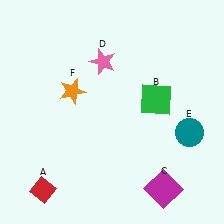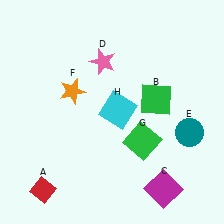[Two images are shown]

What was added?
A green square (G), a cyan square (H) were added in Image 2.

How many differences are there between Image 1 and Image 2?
There are 2 differences between the two images.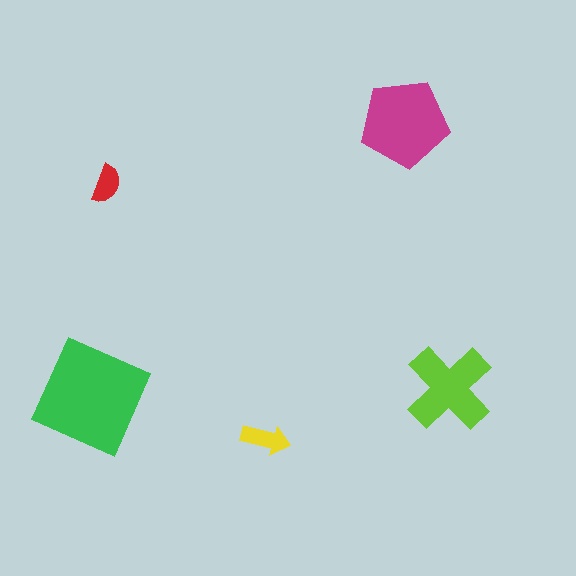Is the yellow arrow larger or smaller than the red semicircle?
Larger.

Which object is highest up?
The magenta pentagon is topmost.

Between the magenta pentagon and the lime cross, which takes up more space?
The magenta pentagon.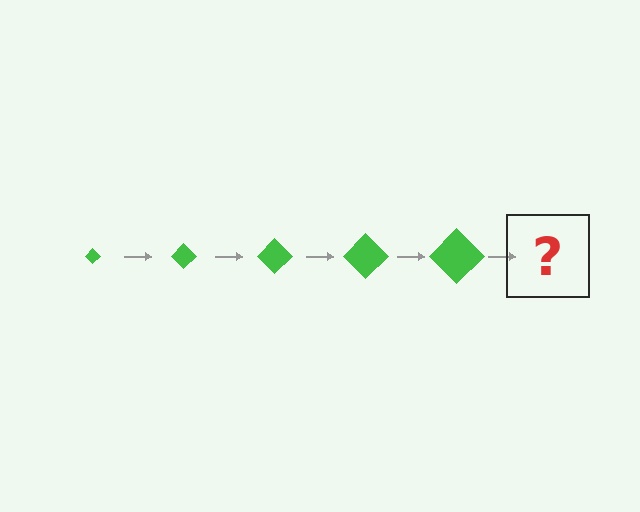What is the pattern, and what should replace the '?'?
The pattern is that the diamond gets progressively larger each step. The '?' should be a green diamond, larger than the previous one.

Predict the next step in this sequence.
The next step is a green diamond, larger than the previous one.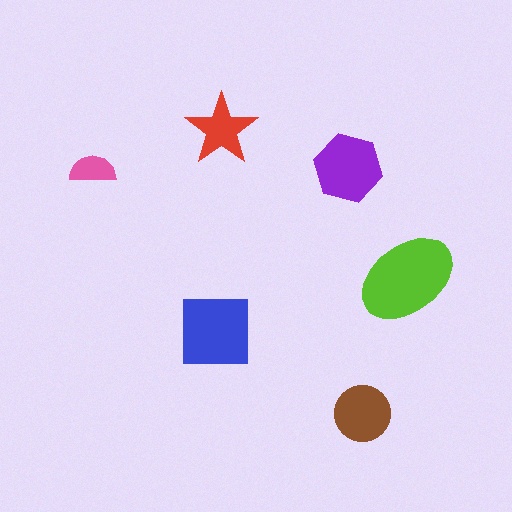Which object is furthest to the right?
The lime ellipse is rightmost.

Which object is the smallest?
The pink semicircle.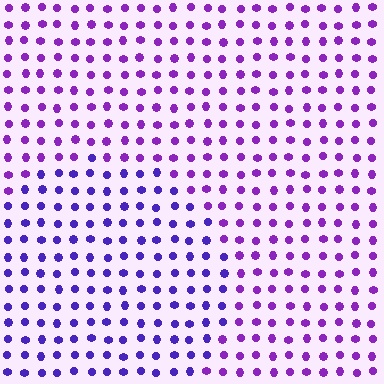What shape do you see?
I see a circle.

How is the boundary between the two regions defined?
The boundary is defined purely by a slight shift in hue (about 27 degrees). Spacing, size, and orientation are identical on both sides.